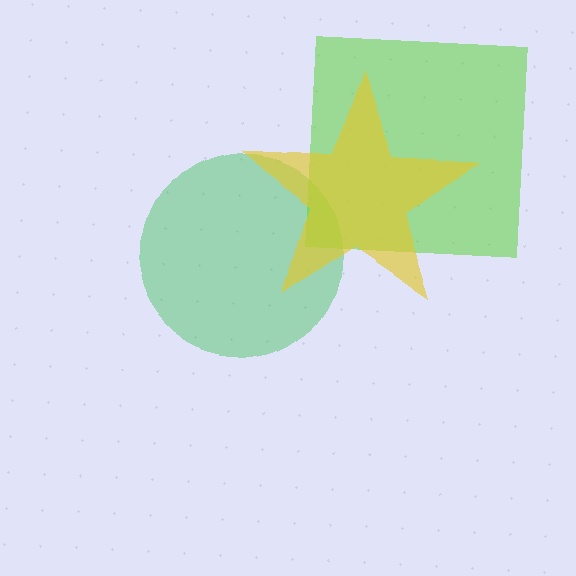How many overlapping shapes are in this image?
There are 3 overlapping shapes in the image.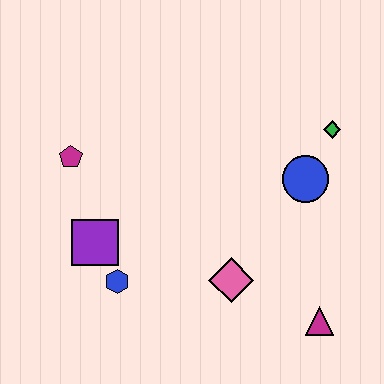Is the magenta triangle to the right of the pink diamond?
Yes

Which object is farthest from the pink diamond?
The magenta pentagon is farthest from the pink diamond.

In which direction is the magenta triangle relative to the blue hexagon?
The magenta triangle is to the right of the blue hexagon.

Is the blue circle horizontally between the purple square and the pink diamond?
No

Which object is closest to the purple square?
The blue hexagon is closest to the purple square.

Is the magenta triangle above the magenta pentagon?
No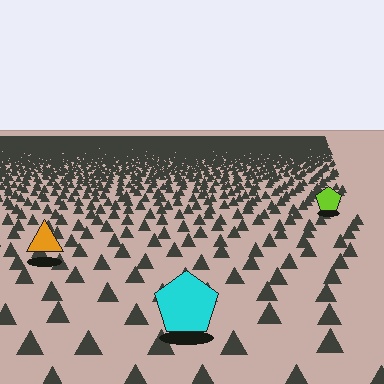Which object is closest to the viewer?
The cyan pentagon is closest. The texture marks near it are larger and more spread out.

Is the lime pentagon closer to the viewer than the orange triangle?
No. The orange triangle is closer — you can tell from the texture gradient: the ground texture is coarser near it.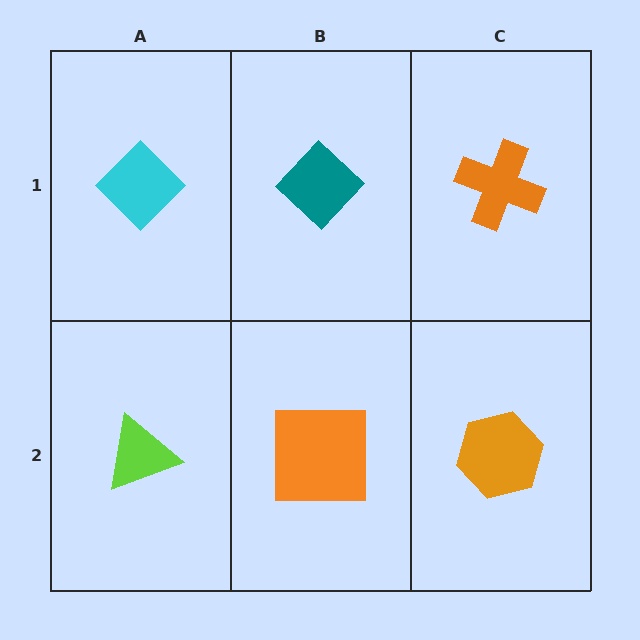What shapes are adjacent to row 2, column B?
A teal diamond (row 1, column B), a lime triangle (row 2, column A), an orange hexagon (row 2, column C).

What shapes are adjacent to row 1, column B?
An orange square (row 2, column B), a cyan diamond (row 1, column A), an orange cross (row 1, column C).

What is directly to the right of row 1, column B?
An orange cross.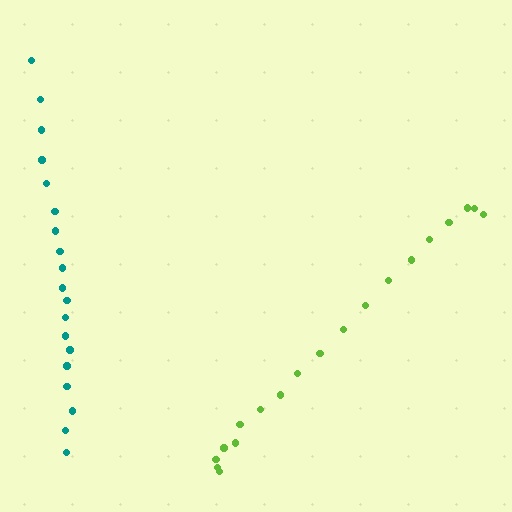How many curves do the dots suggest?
There are 2 distinct paths.